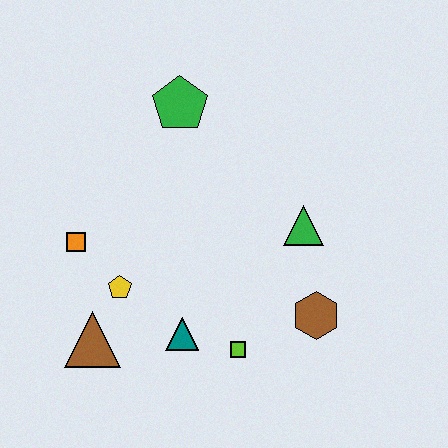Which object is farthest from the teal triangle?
The green pentagon is farthest from the teal triangle.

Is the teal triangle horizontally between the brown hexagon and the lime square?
No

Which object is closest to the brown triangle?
The yellow pentagon is closest to the brown triangle.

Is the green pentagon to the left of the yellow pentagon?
No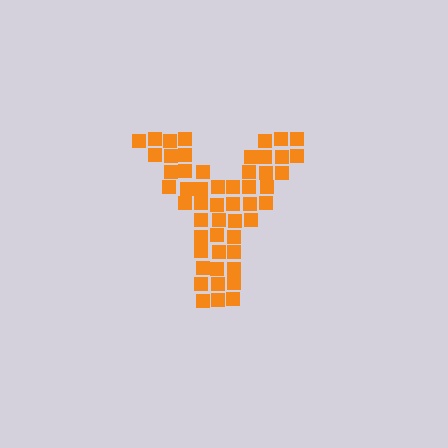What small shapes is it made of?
It is made of small squares.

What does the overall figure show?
The overall figure shows the letter Y.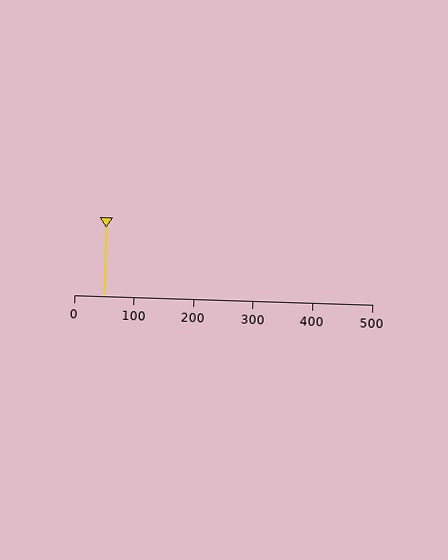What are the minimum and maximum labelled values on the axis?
The axis runs from 0 to 500.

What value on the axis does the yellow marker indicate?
The marker indicates approximately 50.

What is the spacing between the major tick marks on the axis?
The major ticks are spaced 100 apart.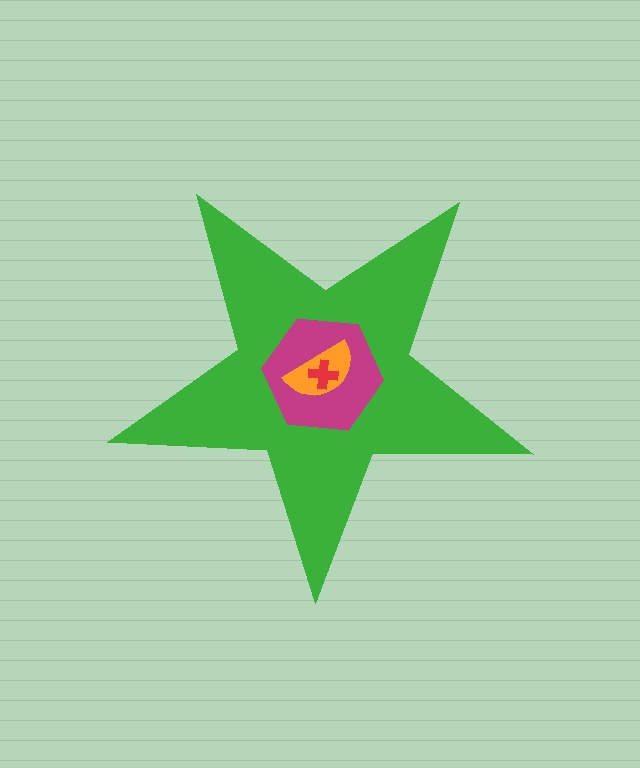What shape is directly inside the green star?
The magenta hexagon.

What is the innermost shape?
The red cross.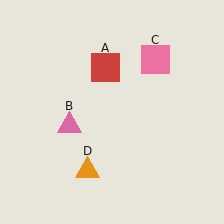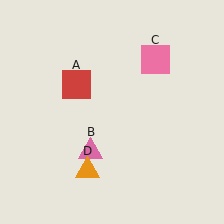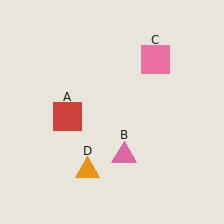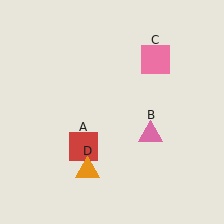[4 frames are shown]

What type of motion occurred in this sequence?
The red square (object A), pink triangle (object B) rotated counterclockwise around the center of the scene.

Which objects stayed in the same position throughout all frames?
Pink square (object C) and orange triangle (object D) remained stationary.